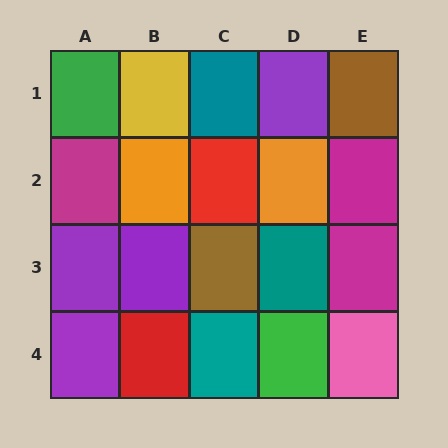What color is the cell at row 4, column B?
Red.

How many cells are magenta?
3 cells are magenta.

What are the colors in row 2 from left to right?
Magenta, orange, red, orange, magenta.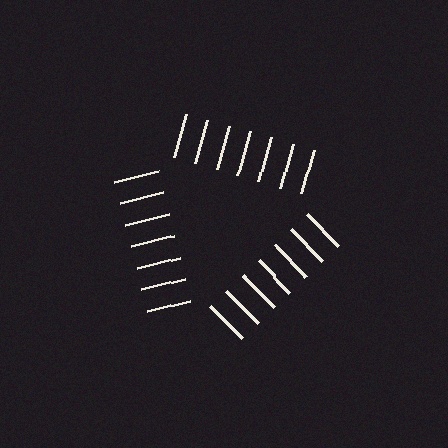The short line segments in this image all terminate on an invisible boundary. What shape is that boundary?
An illusory triangle — the line segments terminate on its edges but no continuous stroke is drawn.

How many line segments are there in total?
21 — 7 along each of the 3 edges.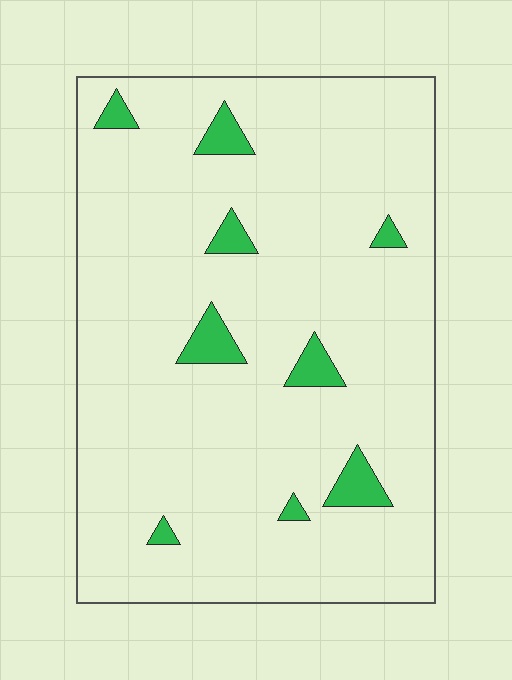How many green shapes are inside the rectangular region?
9.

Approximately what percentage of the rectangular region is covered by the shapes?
Approximately 5%.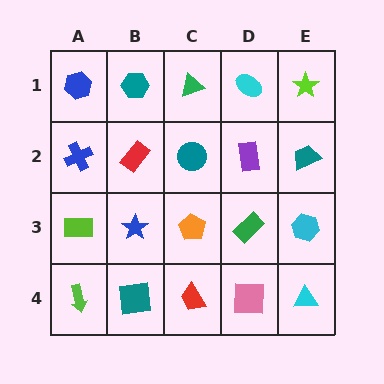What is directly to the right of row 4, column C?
A pink square.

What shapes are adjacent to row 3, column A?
A blue cross (row 2, column A), a lime arrow (row 4, column A), a blue star (row 3, column B).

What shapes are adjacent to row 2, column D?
A cyan ellipse (row 1, column D), a green rectangle (row 3, column D), a teal circle (row 2, column C), a teal trapezoid (row 2, column E).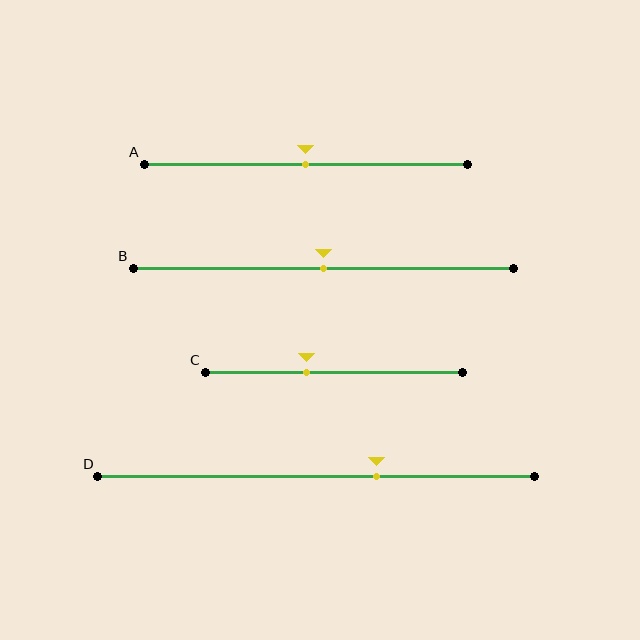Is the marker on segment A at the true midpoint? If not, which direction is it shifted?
Yes, the marker on segment A is at the true midpoint.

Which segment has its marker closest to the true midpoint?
Segment A has its marker closest to the true midpoint.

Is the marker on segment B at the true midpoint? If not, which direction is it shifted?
Yes, the marker on segment B is at the true midpoint.